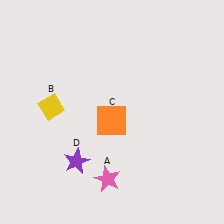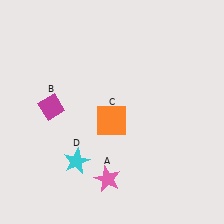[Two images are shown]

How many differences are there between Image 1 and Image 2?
There are 2 differences between the two images.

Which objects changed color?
B changed from yellow to magenta. D changed from purple to cyan.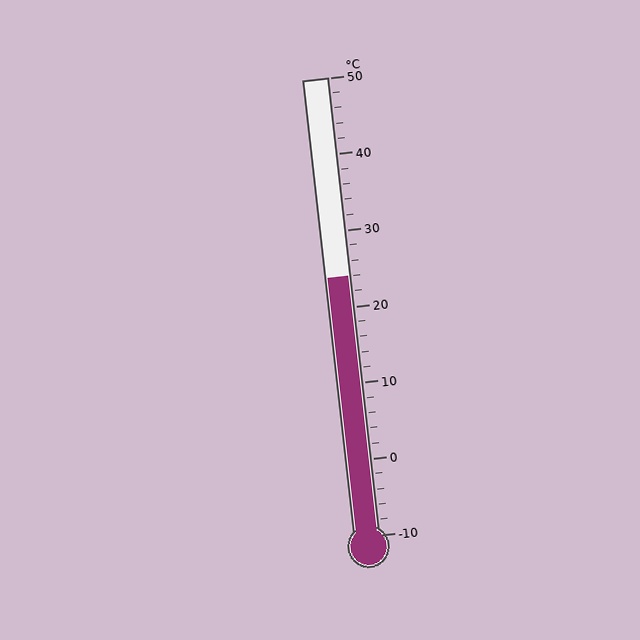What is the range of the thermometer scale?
The thermometer scale ranges from -10°C to 50°C.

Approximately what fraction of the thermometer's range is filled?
The thermometer is filled to approximately 55% of its range.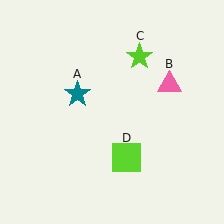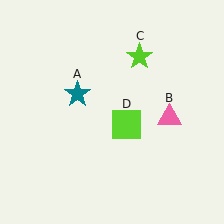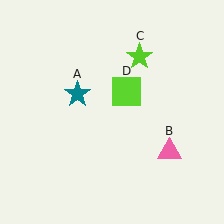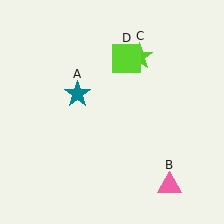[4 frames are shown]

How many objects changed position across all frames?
2 objects changed position: pink triangle (object B), lime square (object D).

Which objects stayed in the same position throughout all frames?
Teal star (object A) and lime star (object C) remained stationary.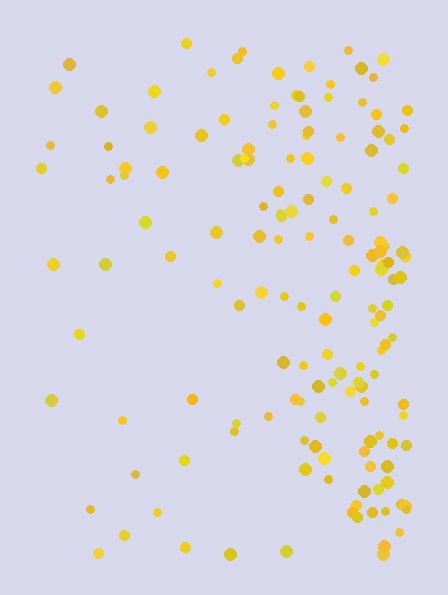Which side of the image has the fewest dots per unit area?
The left.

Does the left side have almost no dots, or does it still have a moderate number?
Still a moderate number, just noticeably fewer than the right.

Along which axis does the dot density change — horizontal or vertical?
Horizontal.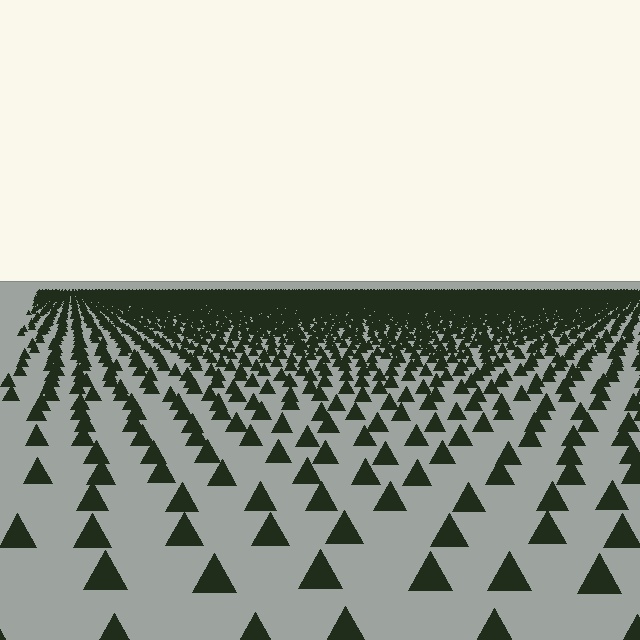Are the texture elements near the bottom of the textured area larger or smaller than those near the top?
Larger. Near the bottom, elements are closer to the viewer and appear at a bigger on-screen size.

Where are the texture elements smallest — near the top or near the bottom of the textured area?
Near the top.